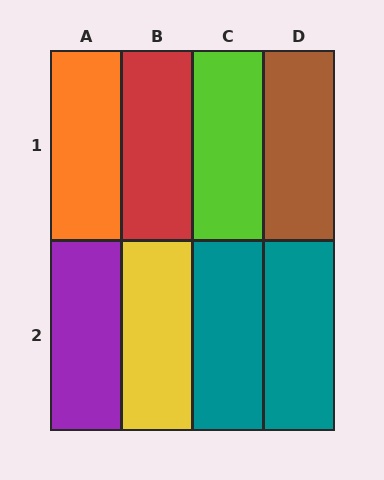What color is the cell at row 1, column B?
Red.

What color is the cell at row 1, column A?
Orange.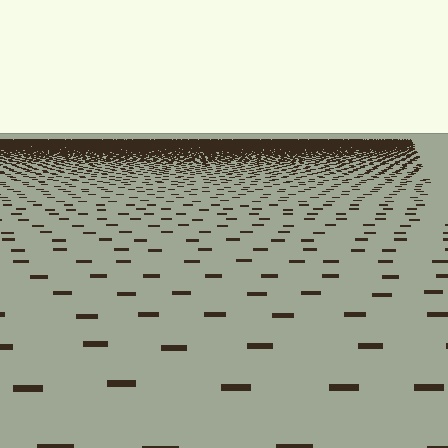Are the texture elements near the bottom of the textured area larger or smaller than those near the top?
Larger. Near the bottom, elements are closer to the viewer and appear at a bigger on-screen size.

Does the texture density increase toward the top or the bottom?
Density increases toward the top.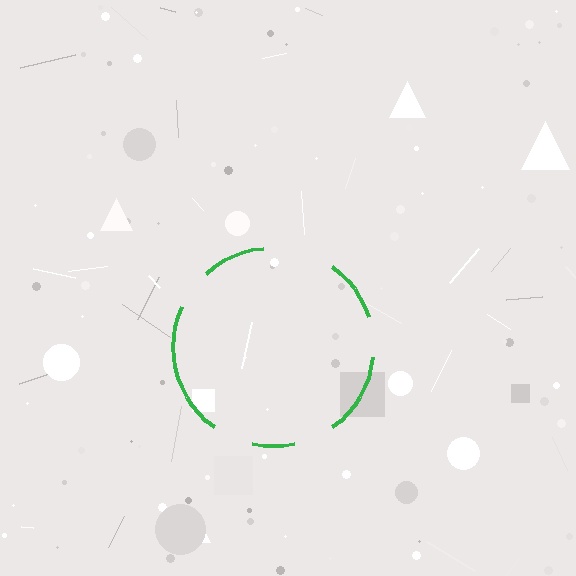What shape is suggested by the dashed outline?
The dashed outline suggests a circle.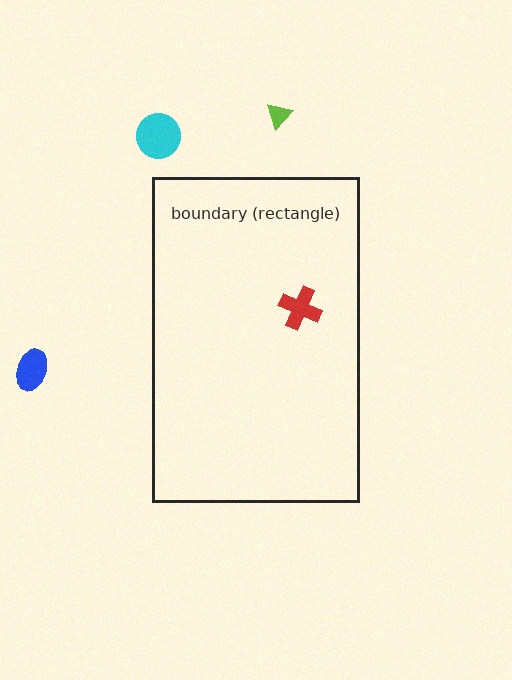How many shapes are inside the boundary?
1 inside, 3 outside.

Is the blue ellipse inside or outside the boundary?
Outside.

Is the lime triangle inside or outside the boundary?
Outside.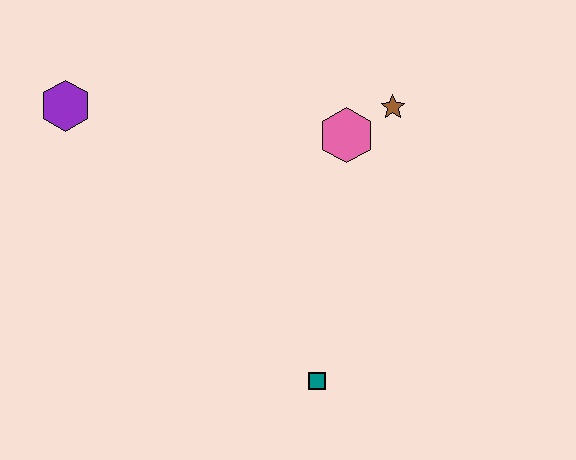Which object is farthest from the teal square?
The purple hexagon is farthest from the teal square.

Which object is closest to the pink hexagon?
The brown star is closest to the pink hexagon.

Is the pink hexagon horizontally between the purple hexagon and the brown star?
Yes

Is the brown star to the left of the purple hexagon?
No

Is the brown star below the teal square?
No